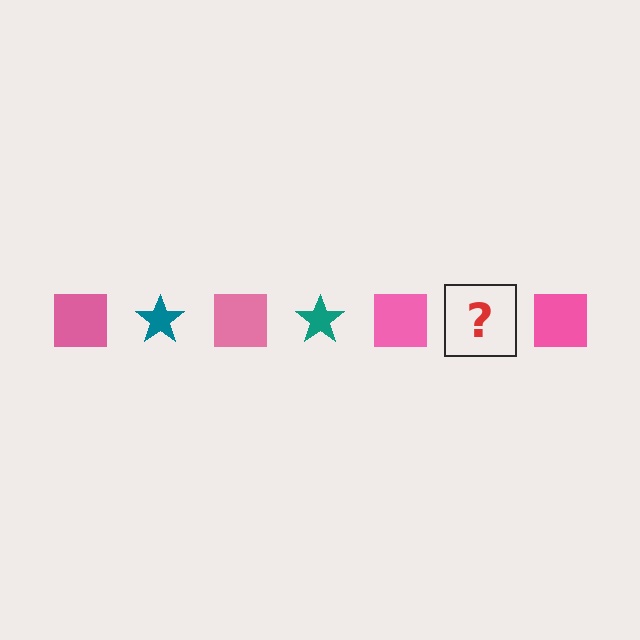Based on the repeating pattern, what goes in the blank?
The blank should be a teal star.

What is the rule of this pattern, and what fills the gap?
The rule is that the pattern alternates between pink square and teal star. The gap should be filled with a teal star.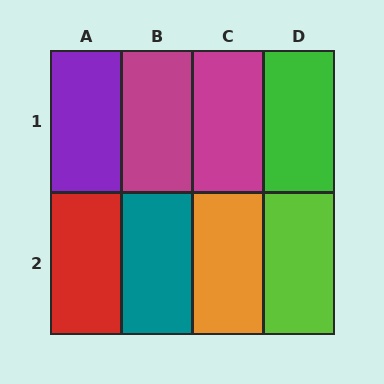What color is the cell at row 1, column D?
Green.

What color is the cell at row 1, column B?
Magenta.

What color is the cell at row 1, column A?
Purple.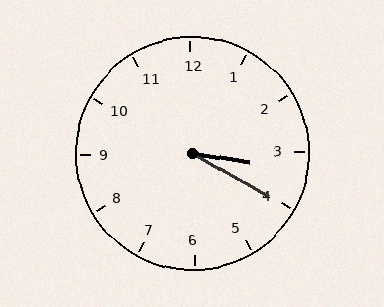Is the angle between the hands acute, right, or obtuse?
It is acute.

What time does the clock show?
3:20.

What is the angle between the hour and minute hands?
Approximately 20 degrees.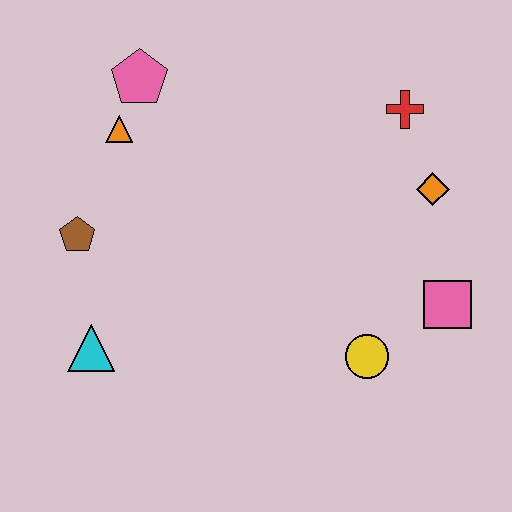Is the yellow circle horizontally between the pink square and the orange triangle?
Yes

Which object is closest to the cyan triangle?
The brown pentagon is closest to the cyan triangle.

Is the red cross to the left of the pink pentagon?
No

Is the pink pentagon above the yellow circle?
Yes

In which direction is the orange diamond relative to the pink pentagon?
The orange diamond is to the right of the pink pentagon.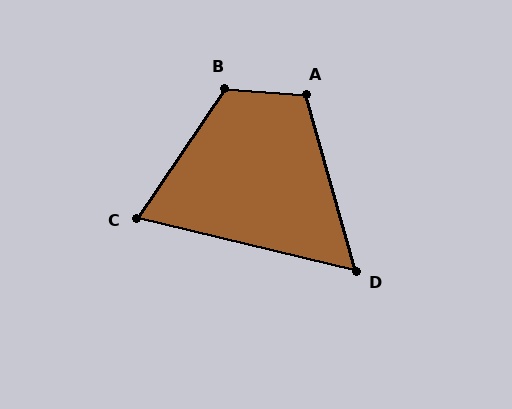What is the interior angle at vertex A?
Approximately 111 degrees (obtuse).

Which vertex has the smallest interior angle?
D, at approximately 61 degrees.